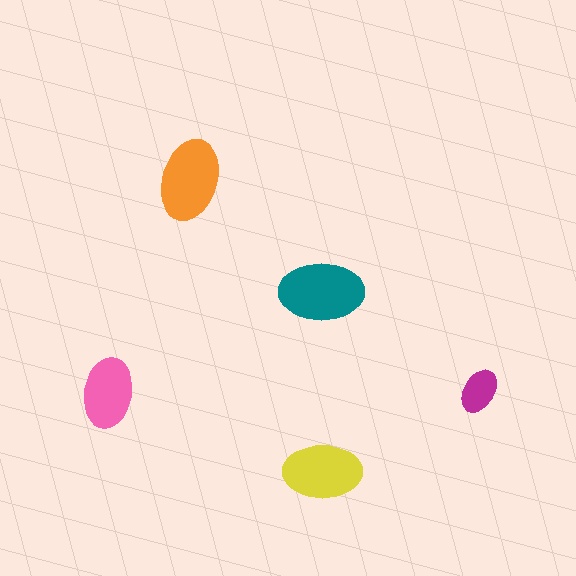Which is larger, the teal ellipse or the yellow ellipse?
The teal one.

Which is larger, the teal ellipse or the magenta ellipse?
The teal one.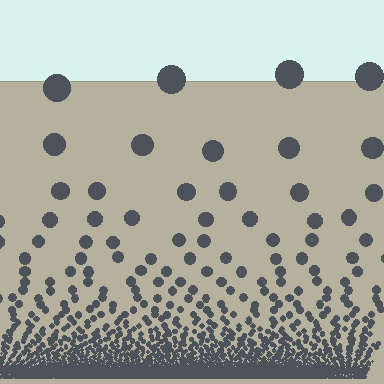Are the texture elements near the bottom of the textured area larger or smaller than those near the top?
Smaller. The gradient is inverted — elements near the bottom are smaller and denser.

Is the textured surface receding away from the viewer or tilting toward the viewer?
The surface appears to tilt toward the viewer. Texture elements get larger and sparser toward the top.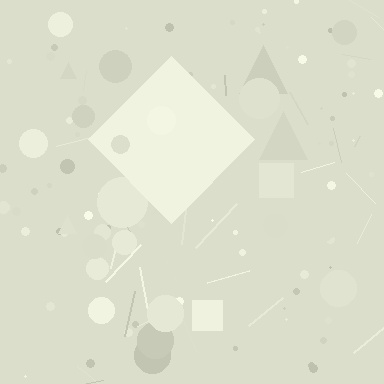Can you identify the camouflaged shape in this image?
The camouflaged shape is a diamond.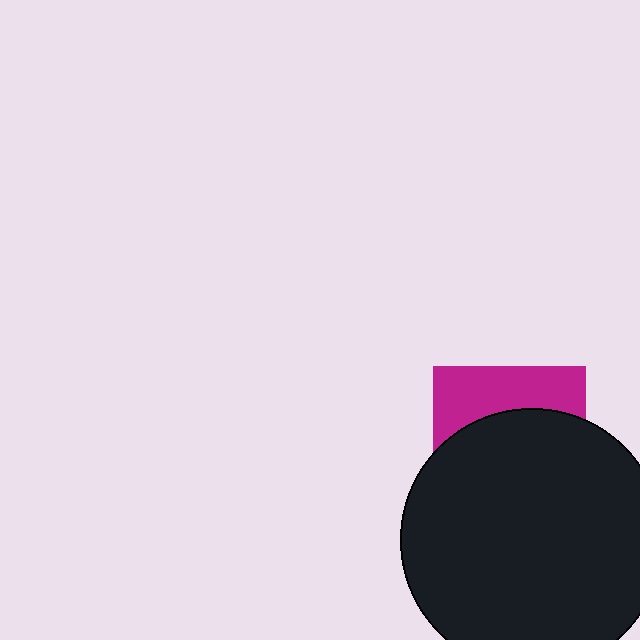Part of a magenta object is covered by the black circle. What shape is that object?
It is a square.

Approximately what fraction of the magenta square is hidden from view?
Roughly 66% of the magenta square is hidden behind the black circle.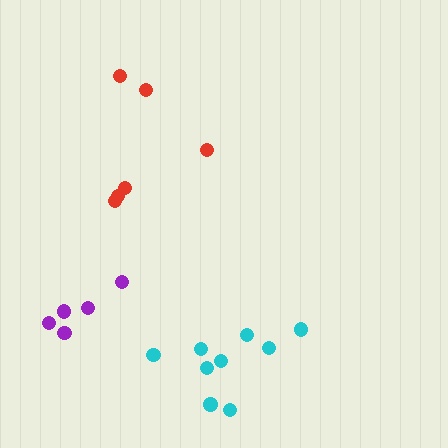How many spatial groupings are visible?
There are 3 spatial groupings.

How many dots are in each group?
Group 1: 5 dots, Group 2: 6 dots, Group 3: 9 dots (20 total).